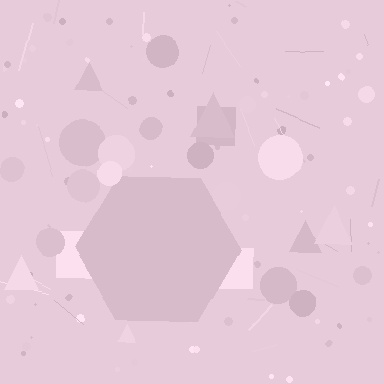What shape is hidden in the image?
A hexagon is hidden in the image.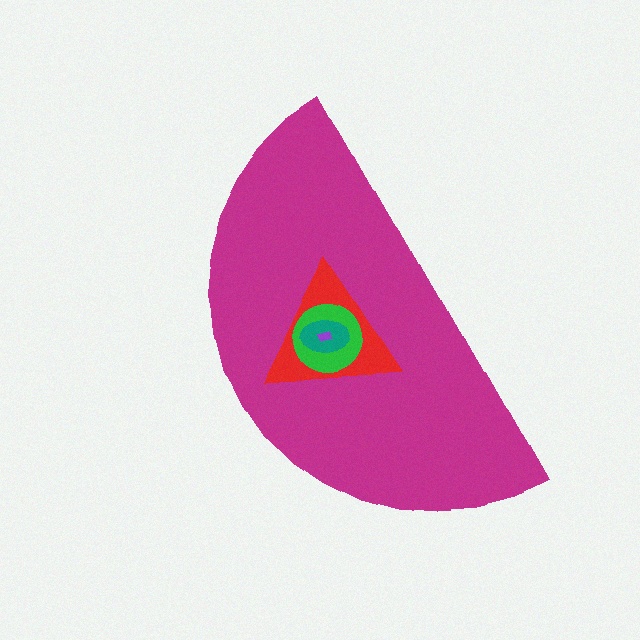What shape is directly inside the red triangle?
The green circle.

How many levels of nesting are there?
5.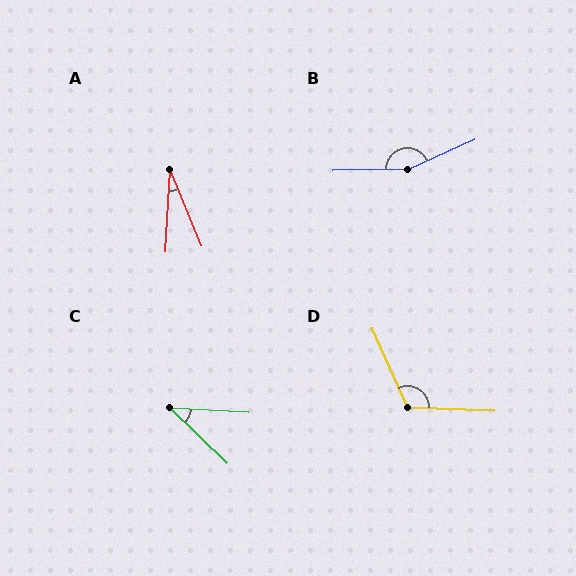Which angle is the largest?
B, at approximately 157 degrees.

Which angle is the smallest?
A, at approximately 25 degrees.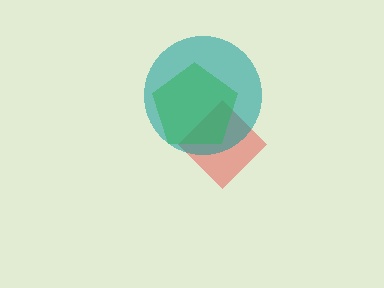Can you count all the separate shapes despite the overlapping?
Yes, there are 3 separate shapes.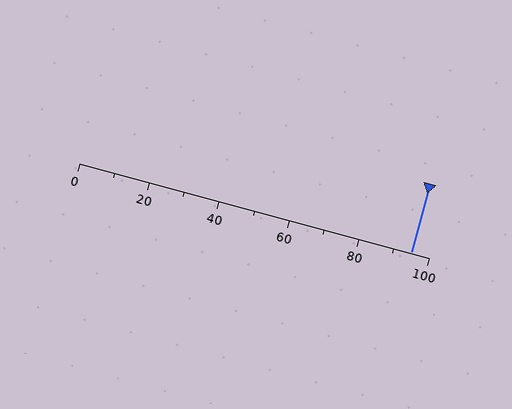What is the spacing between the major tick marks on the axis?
The major ticks are spaced 20 apart.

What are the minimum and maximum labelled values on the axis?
The axis runs from 0 to 100.